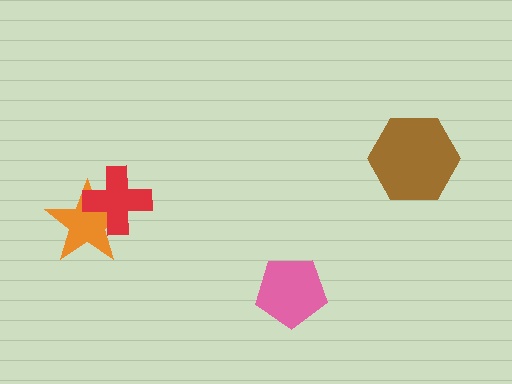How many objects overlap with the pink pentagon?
0 objects overlap with the pink pentagon.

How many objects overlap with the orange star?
1 object overlaps with the orange star.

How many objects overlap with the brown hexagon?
0 objects overlap with the brown hexagon.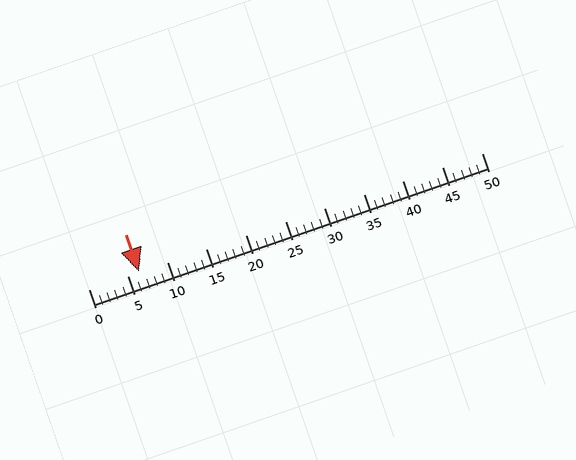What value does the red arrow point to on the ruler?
The red arrow points to approximately 6.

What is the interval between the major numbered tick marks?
The major tick marks are spaced 5 units apart.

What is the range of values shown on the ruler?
The ruler shows values from 0 to 50.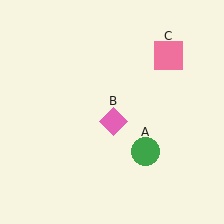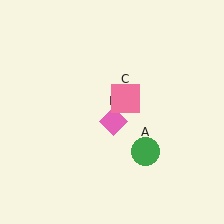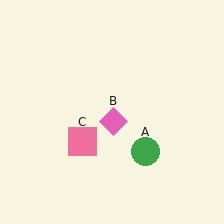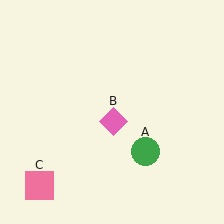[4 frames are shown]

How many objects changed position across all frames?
1 object changed position: pink square (object C).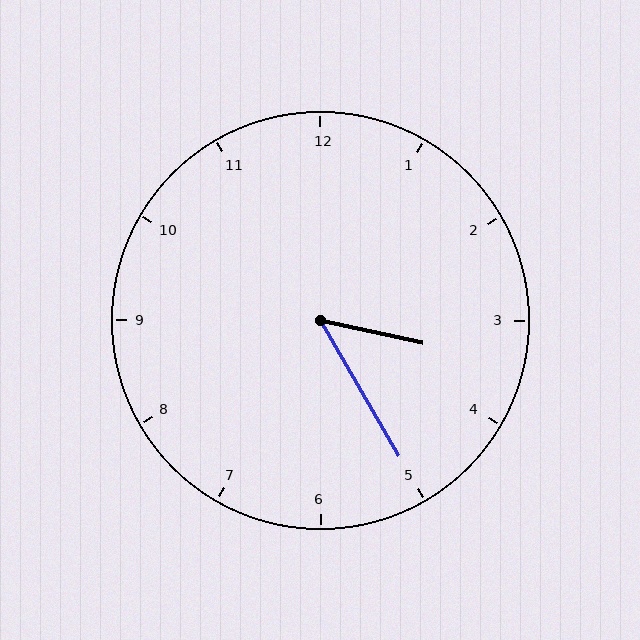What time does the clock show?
3:25.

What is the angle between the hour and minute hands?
Approximately 48 degrees.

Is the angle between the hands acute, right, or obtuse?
It is acute.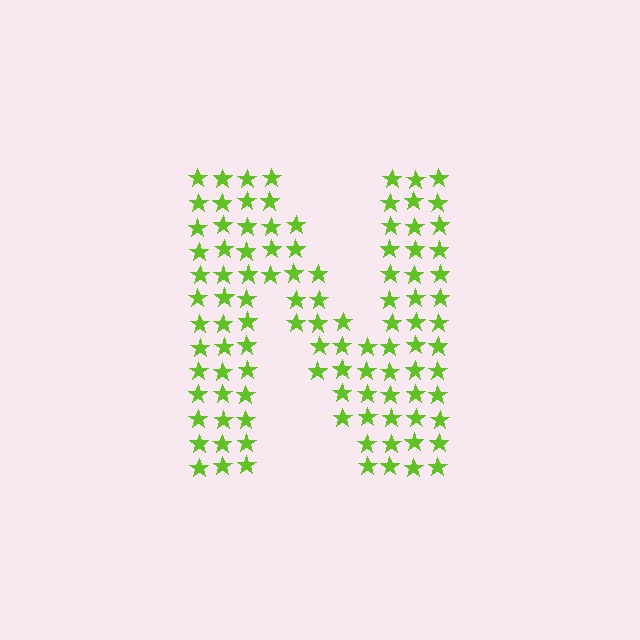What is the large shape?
The large shape is the letter N.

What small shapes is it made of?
It is made of small stars.